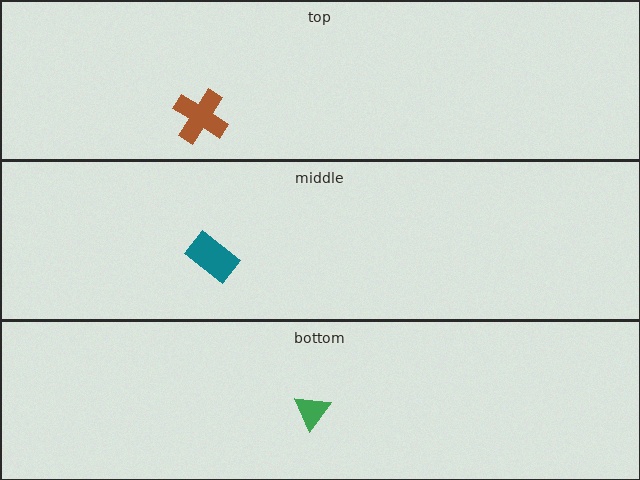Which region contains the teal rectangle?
The middle region.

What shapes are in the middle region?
The teal rectangle.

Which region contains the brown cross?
The top region.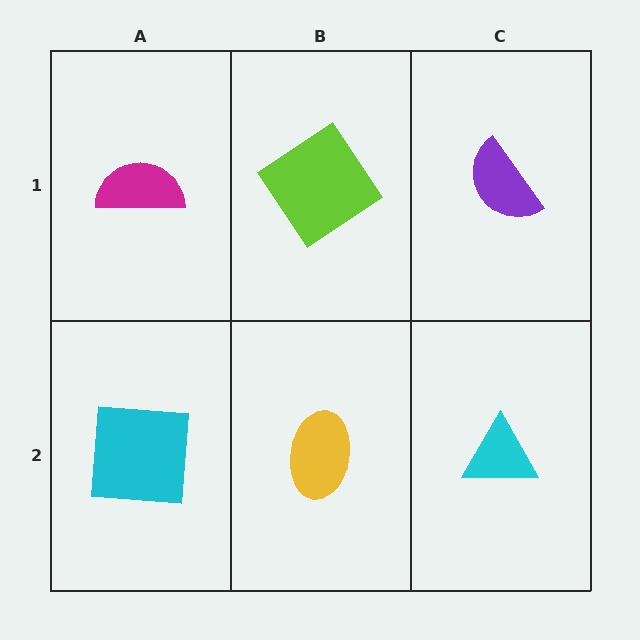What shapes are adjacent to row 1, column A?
A cyan square (row 2, column A), a lime diamond (row 1, column B).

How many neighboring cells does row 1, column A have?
2.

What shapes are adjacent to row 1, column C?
A cyan triangle (row 2, column C), a lime diamond (row 1, column B).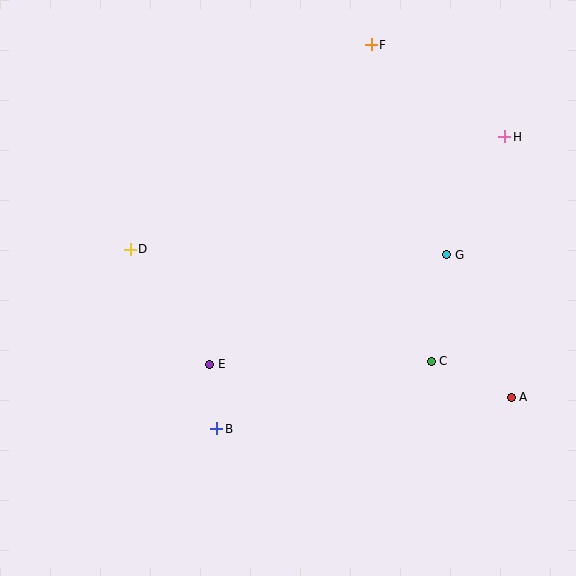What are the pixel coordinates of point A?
Point A is at (511, 397).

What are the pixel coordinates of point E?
Point E is at (210, 364).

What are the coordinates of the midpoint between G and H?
The midpoint between G and H is at (476, 196).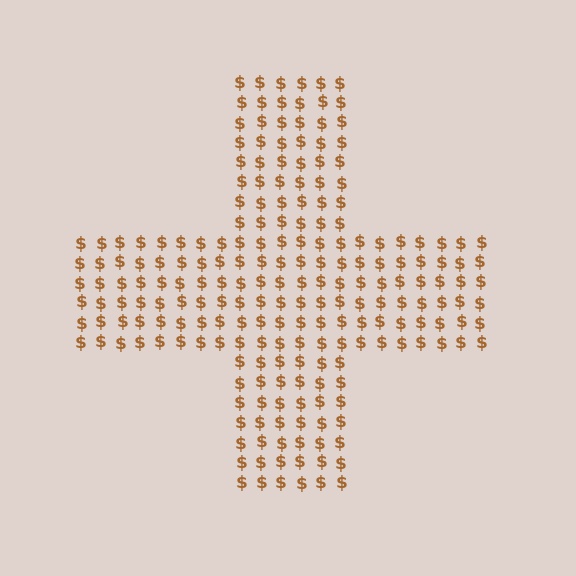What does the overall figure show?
The overall figure shows a cross.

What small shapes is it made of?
It is made of small dollar signs.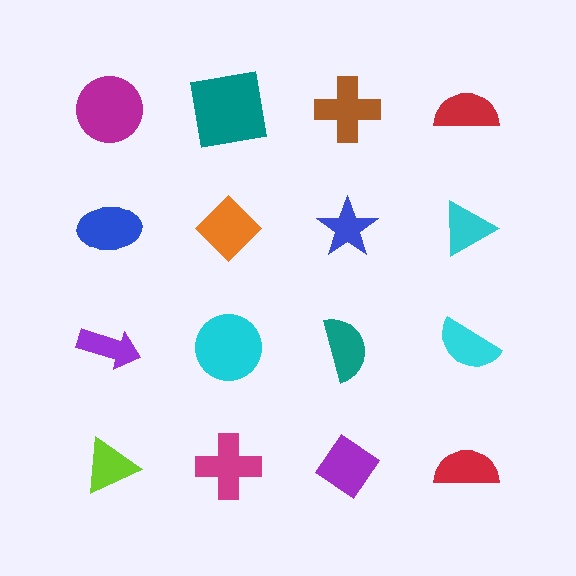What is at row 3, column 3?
A teal semicircle.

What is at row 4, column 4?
A red semicircle.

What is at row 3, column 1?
A purple arrow.